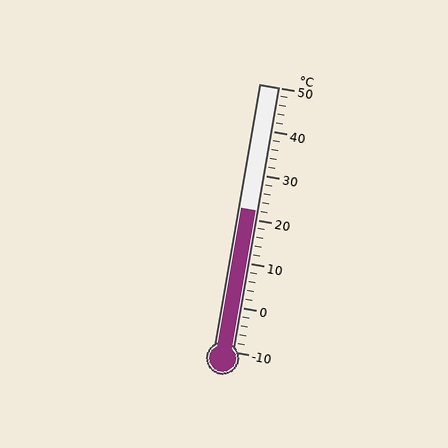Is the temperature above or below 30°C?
The temperature is below 30°C.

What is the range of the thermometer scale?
The thermometer scale ranges from -10°C to 50°C.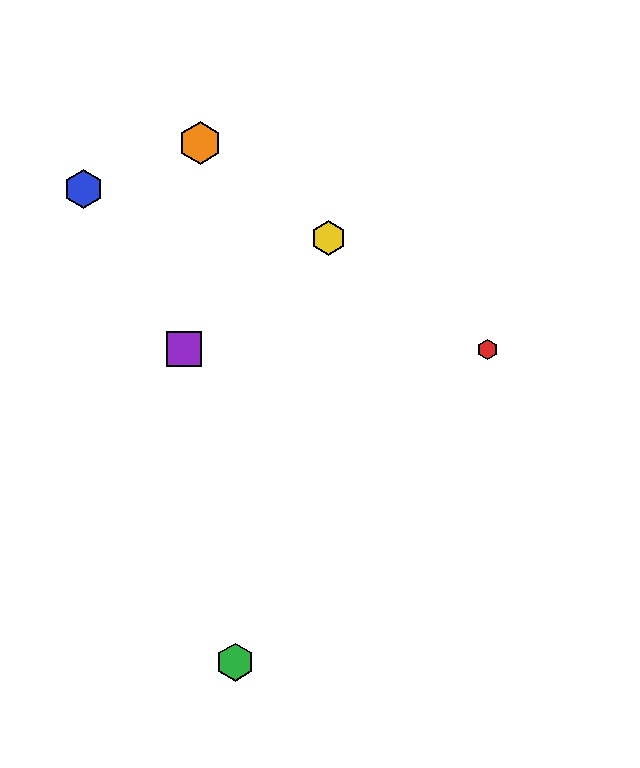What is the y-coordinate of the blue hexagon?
The blue hexagon is at y≈189.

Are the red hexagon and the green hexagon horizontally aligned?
No, the red hexagon is at y≈349 and the green hexagon is at y≈662.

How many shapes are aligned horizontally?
2 shapes (the red hexagon, the purple square) are aligned horizontally.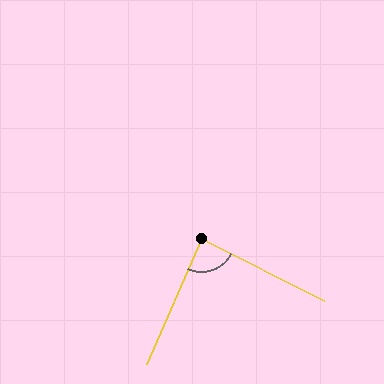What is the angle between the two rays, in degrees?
Approximately 87 degrees.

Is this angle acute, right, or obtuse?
It is approximately a right angle.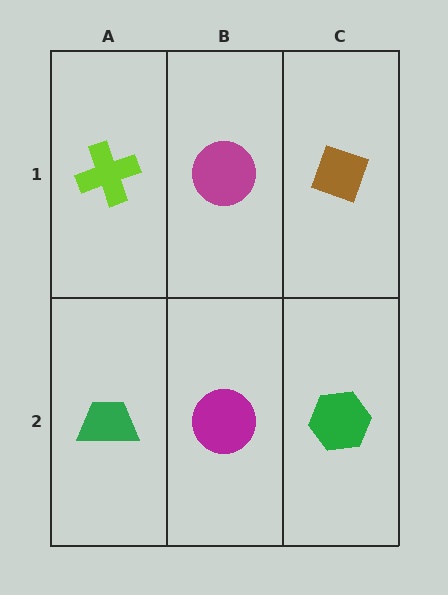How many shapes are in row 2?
3 shapes.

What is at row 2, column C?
A green hexagon.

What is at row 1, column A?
A lime cross.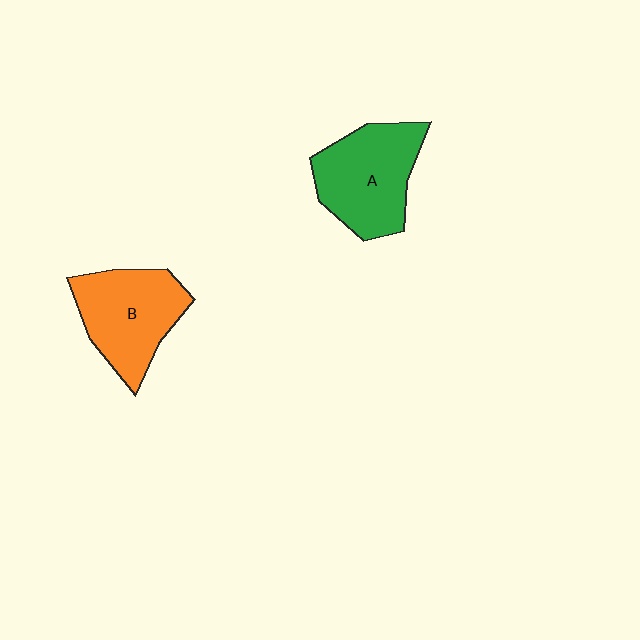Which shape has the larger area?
Shape A (green).